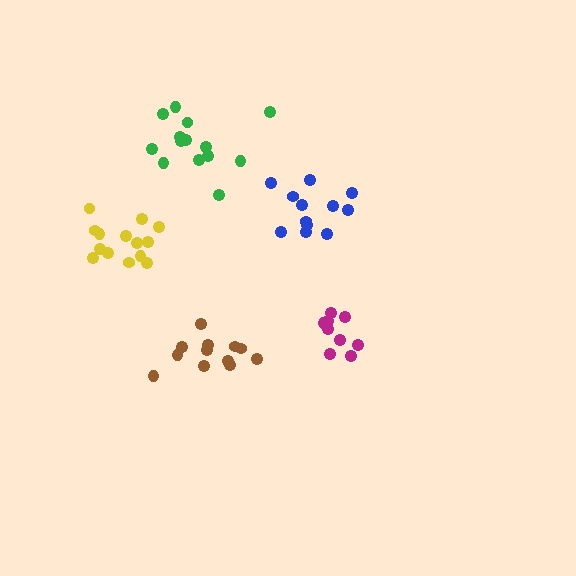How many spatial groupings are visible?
There are 5 spatial groupings.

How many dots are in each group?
Group 1: 14 dots, Group 2: 9 dots, Group 3: 12 dots, Group 4: 12 dots, Group 5: 14 dots (61 total).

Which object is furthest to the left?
The yellow cluster is leftmost.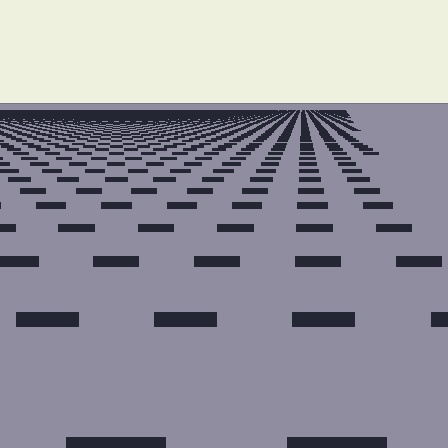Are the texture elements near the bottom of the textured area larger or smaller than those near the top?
Larger. Near the bottom, elements are closer to the viewer and appear at a bigger on-screen size.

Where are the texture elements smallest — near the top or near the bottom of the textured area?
Near the top.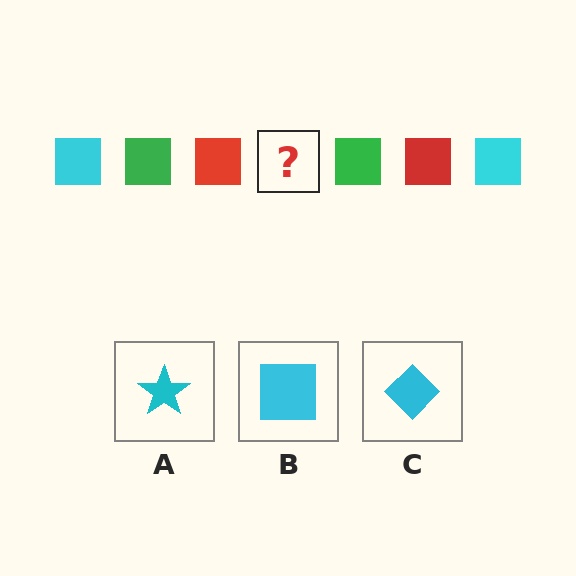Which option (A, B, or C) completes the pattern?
B.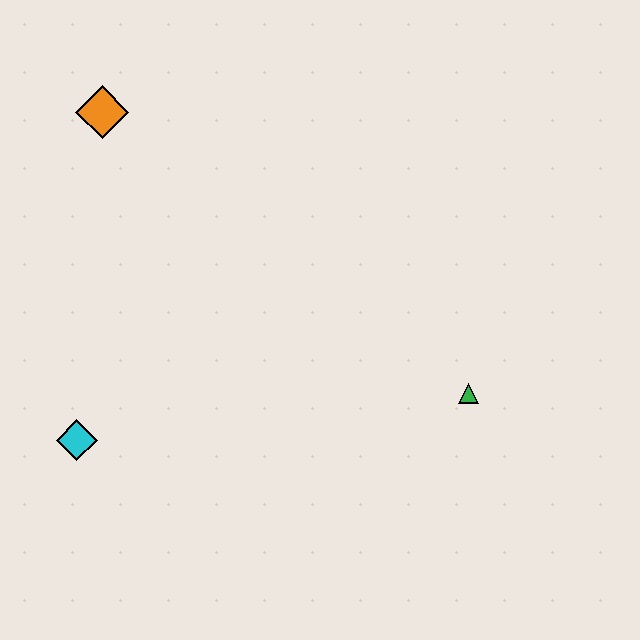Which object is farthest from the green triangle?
The orange diamond is farthest from the green triangle.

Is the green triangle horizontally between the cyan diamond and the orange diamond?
No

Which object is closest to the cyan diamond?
The orange diamond is closest to the cyan diamond.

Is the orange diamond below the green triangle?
No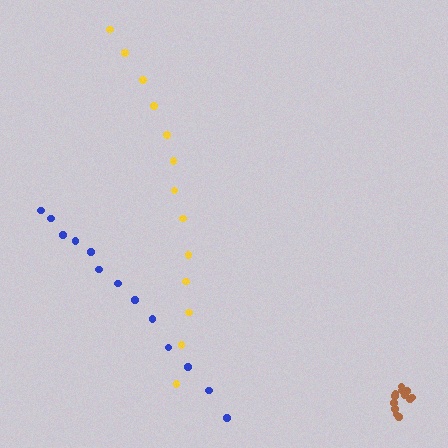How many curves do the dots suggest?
There are 3 distinct paths.